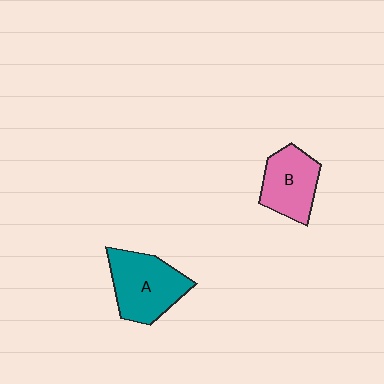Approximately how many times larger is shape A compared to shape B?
Approximately 1.3 times.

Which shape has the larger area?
Shape A (teal).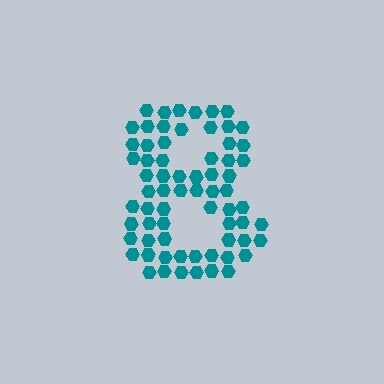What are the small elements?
The small elements are hexagons.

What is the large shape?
The large shape is the digit 8.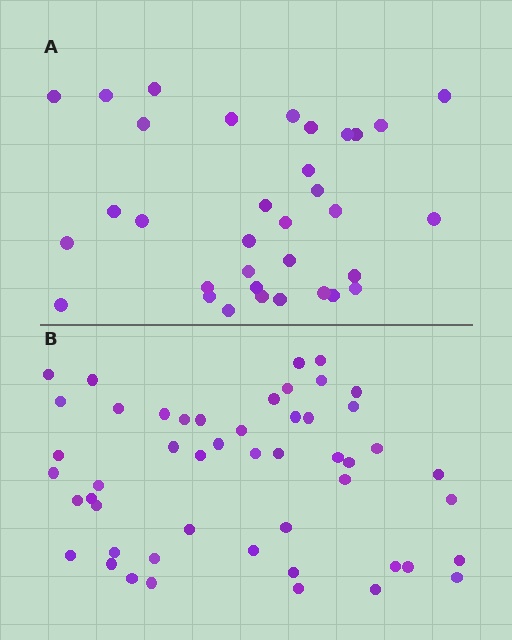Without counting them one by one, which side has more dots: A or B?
Region B (the bottom region) has more dots.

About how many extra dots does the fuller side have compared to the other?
Region B has approximately 15 more dots than region A.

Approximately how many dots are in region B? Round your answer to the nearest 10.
About 50 dots.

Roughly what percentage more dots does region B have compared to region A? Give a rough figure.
About 45% more.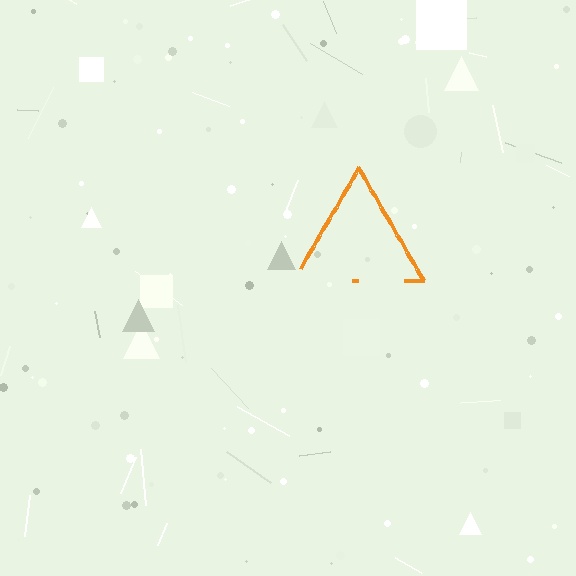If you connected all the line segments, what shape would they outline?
They would outline a triangle.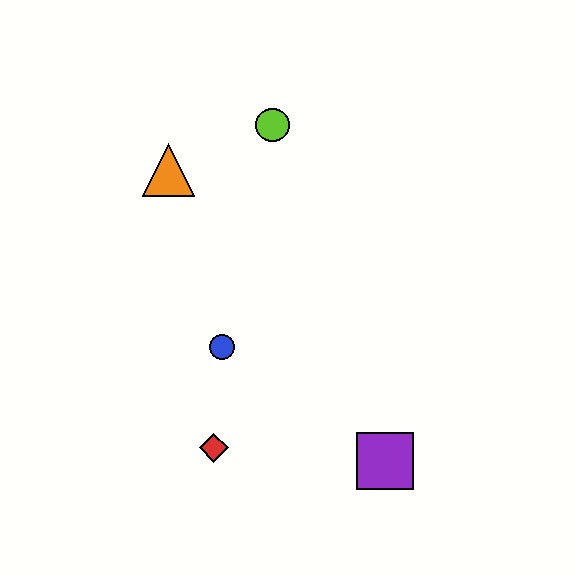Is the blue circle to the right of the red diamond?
Yes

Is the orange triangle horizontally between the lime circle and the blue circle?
No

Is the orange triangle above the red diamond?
Yes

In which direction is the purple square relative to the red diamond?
The purple square is to the right of the red diamond.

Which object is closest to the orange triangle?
The lime circle is closest to the orange triangle.